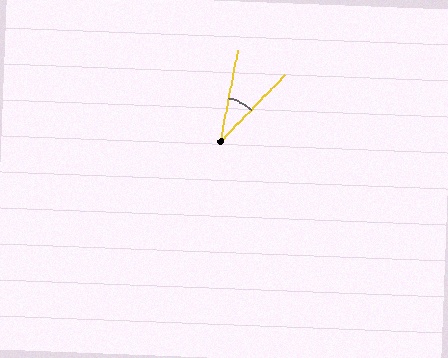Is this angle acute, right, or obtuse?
It is acute.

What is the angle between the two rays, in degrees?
Approximately 34 degrees.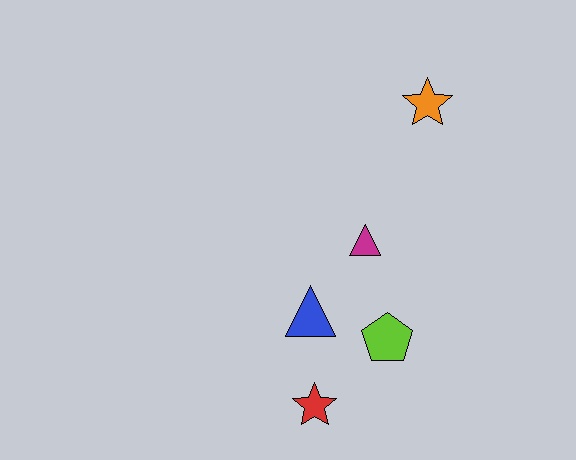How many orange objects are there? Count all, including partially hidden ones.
There is 1 orange object.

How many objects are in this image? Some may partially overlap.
There are 5 objects.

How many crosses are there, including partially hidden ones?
There are no crosses.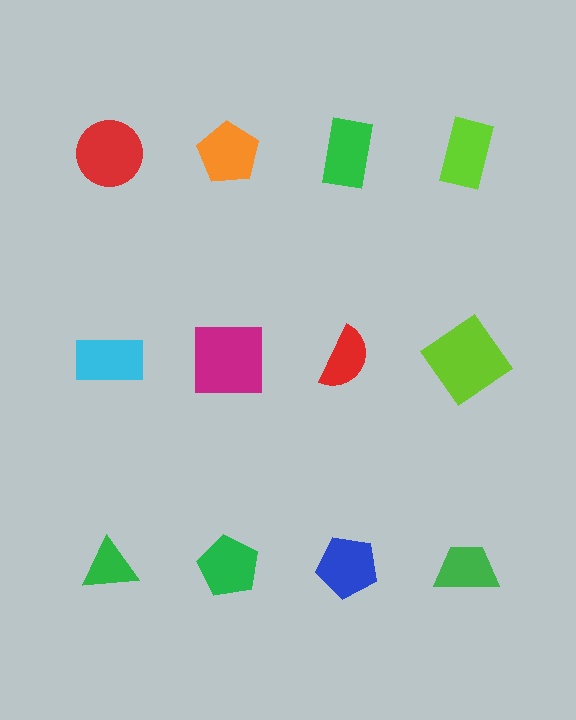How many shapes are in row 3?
4 shapes.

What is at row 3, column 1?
A green triangle.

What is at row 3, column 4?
A green trapezoid.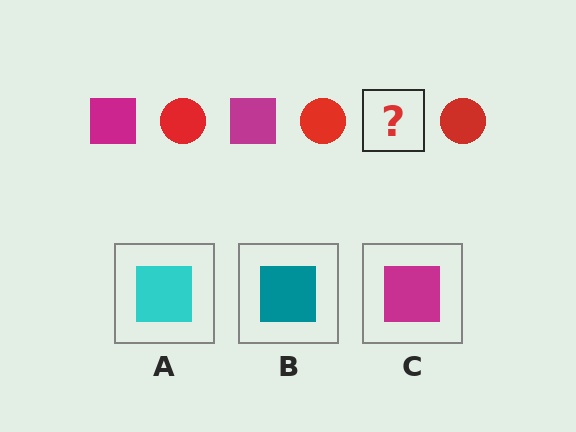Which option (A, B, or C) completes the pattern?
C.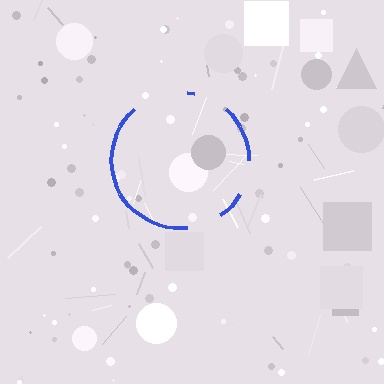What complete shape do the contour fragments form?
The contour fragments form a circle.